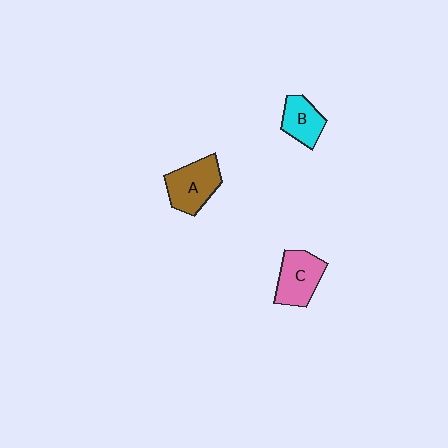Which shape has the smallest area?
Shape B (cyan).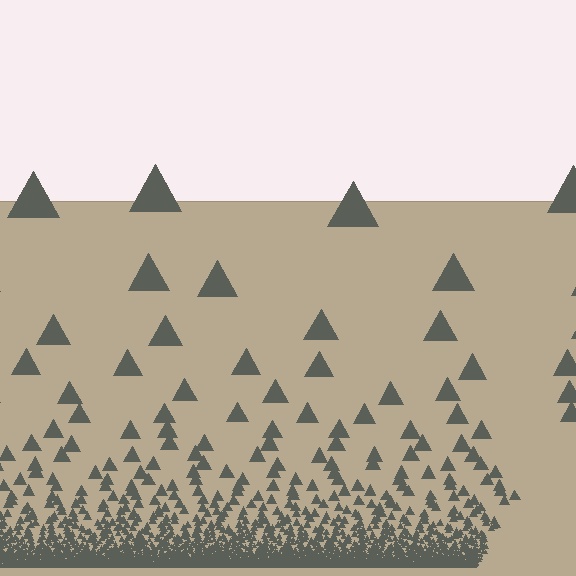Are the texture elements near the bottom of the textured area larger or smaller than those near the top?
Smaller. The gradient is inverted — elements near the bottom are smaller and denser.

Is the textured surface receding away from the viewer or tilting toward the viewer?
The surface appears to tilt toward the viewer. Texture elements get larger and sparser toward the top.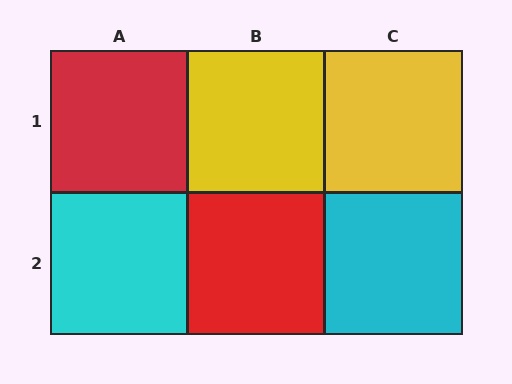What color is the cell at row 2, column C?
Cyan.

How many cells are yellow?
2 cells are yellow.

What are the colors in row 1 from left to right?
Red, yellow, yellow.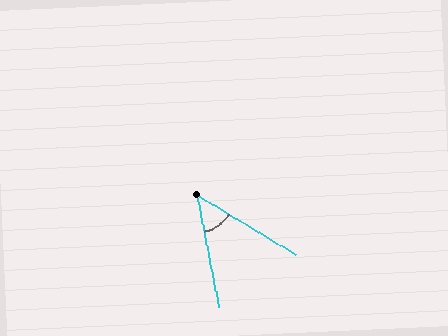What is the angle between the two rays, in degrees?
Approximately 48 degrees.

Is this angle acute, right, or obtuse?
It is acute.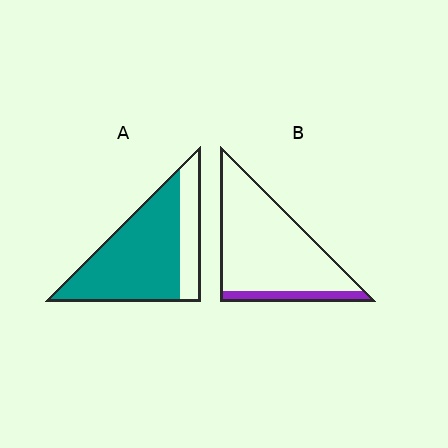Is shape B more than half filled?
No.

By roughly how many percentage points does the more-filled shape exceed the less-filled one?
By roughly 60 percentage points (A over B).